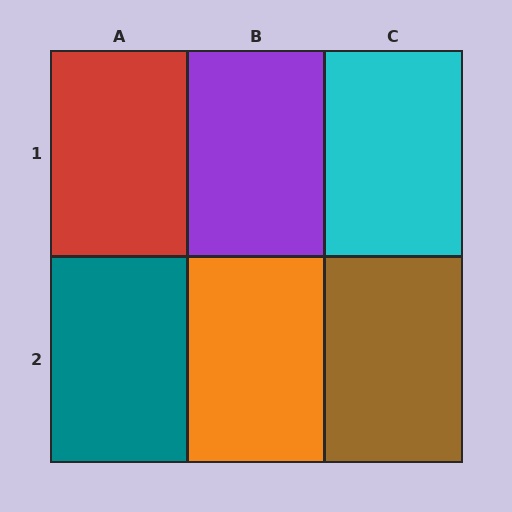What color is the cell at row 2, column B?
Orange.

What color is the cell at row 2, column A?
Teal.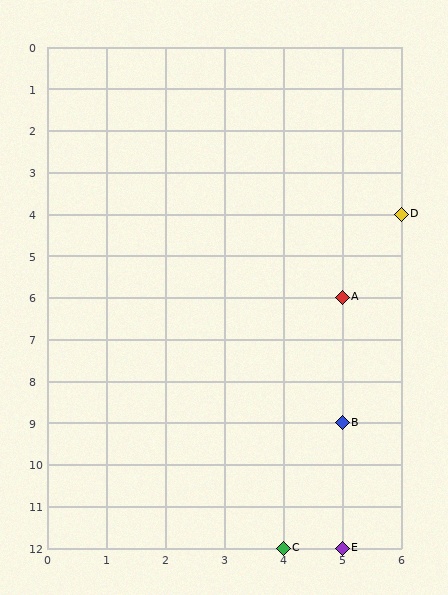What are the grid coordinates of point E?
Point E is at grid coordinates (5, 12).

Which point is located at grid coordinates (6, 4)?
Point D is at (6, 4).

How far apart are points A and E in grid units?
Points A and E are 6 rows apart.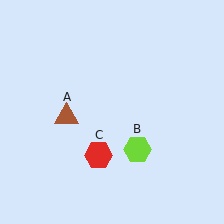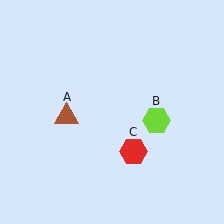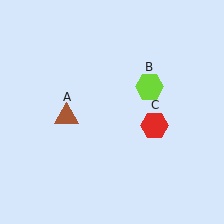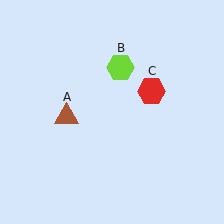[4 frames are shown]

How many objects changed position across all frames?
2 objects changed position: lime hexagon (object B), red hexagon (object C).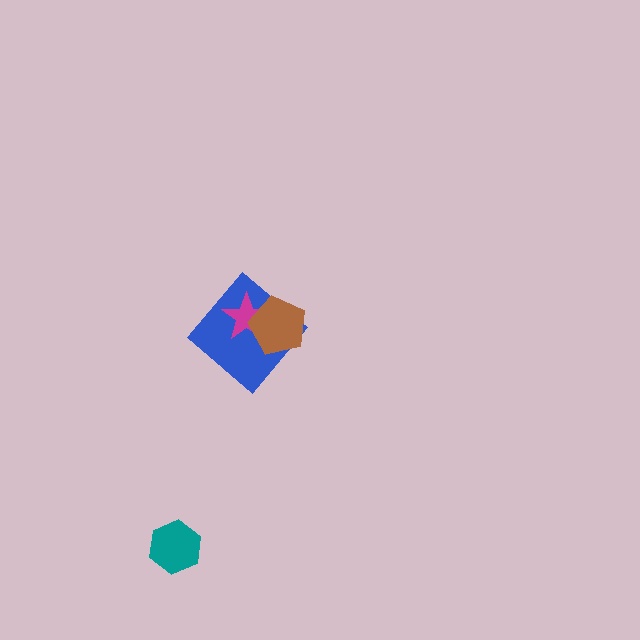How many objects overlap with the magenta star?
2 objects overlap with the magenta star.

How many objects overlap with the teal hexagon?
0 objects overlap with the teal hexagon.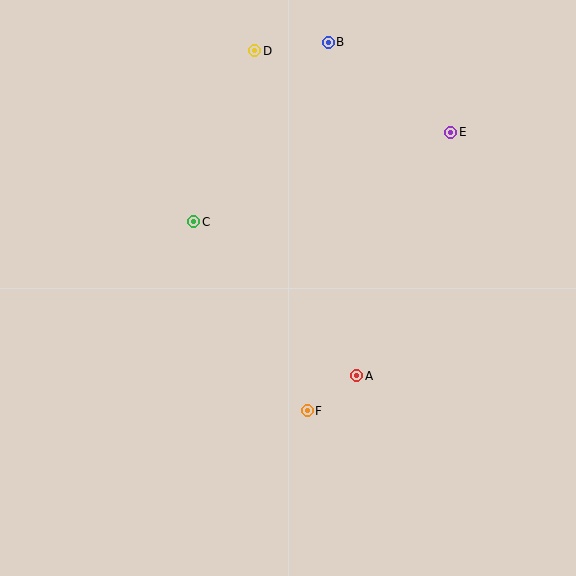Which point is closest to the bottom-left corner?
Point F is closest to the bottom-left corner.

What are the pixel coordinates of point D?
Point D is at (255, 51).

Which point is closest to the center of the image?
Point A at (357, 376) is closest to the center.